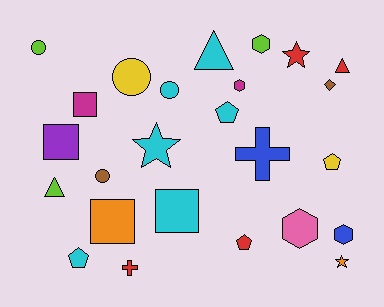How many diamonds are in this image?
There is 1 diamond.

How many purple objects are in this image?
There is 1 purple object.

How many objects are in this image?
There are 25 objects.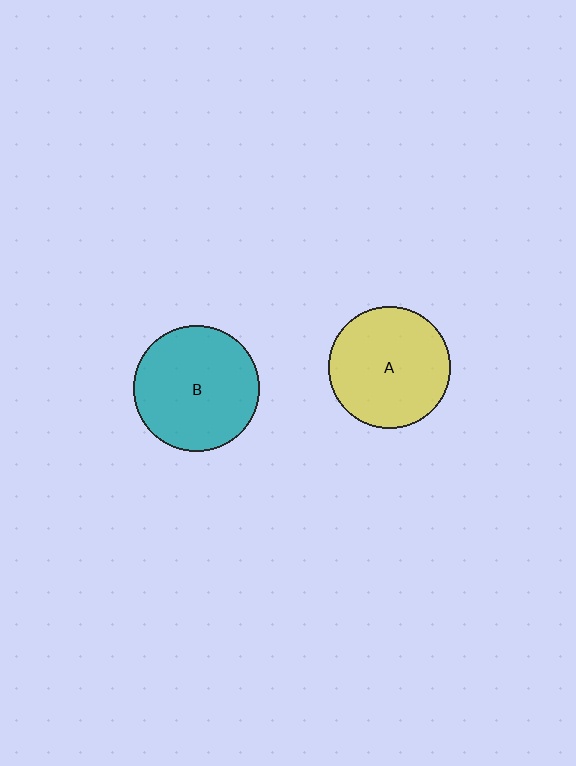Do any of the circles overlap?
No, none of the circles overlap.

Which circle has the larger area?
Circle B (teal).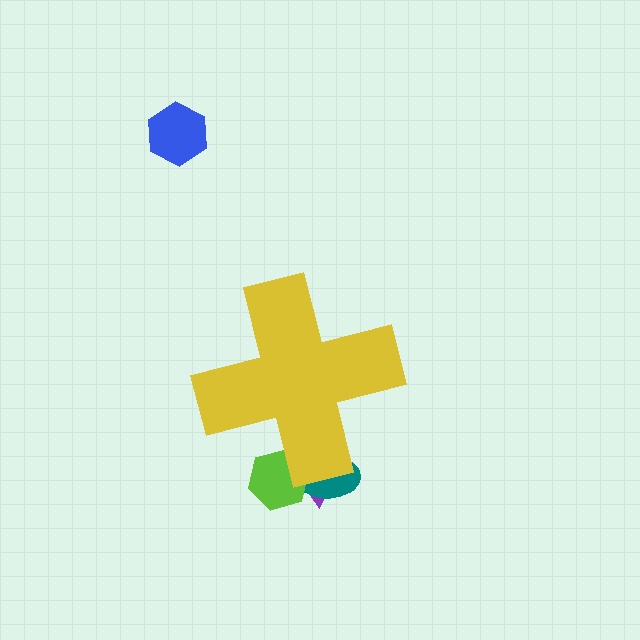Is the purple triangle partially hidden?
Yes, the purple triangle is partially hidden behind the yellow cross.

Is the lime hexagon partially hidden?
Yes, the lime hexagon is partially hidden behind the yellow cross.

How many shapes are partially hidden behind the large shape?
3 shapes are partially hidden.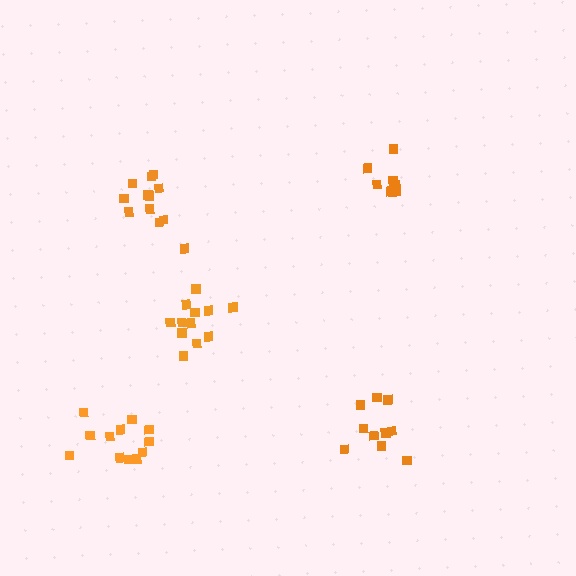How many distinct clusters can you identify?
There are 5 distinct clusters.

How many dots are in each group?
Group 1: 12 dots, Group 2: 13 dots, Group 3: 10 dots, Group 4: 9 dots, Group 5: 12 dots (56 total).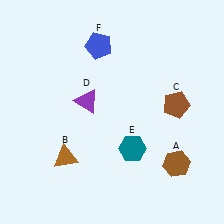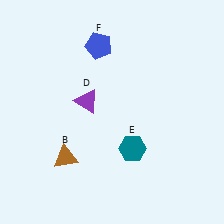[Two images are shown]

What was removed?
The brown hexagon (A), the brown pentagon (C) were removed in Image 2.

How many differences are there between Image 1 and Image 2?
There are 2 differences between the two images.